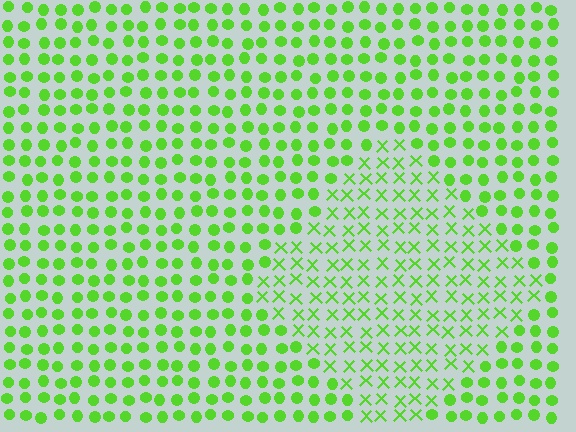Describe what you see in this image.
The image is filled with small lime elements arranged in a uniform grid. A diamond-shaped region contains X marks, while the surrounding area contains circles. The boundary is defined purely by the change in element shape.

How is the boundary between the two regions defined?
The boundary is defined by a change in element shape: X marks inside vs. circles outside. All elements share the same color and spacing.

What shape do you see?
I see a diamond.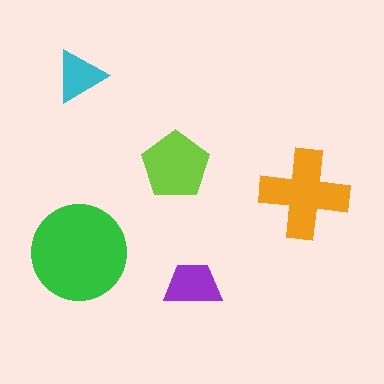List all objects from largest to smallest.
The green circle, the orange cross, the lime pentagon, the purple trapezoid, the cyan triangle.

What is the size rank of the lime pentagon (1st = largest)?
3rd.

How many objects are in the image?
There are 5 objects in the image.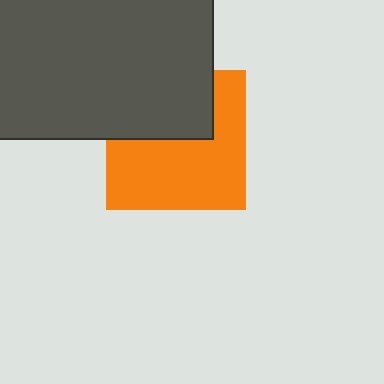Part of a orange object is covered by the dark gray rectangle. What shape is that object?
It is a square.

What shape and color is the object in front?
The object in front is a dark gray rectangle.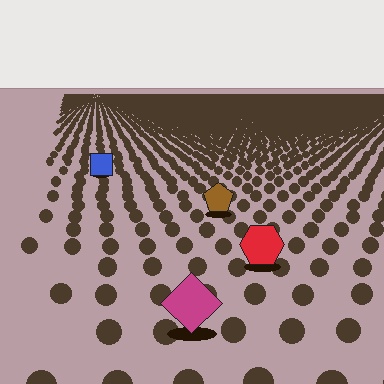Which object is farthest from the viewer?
The blue square is farthest from the viewer. It appears smaller and the ground texture around it is denser.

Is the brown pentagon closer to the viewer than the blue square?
Yes. The brown pentagon is closer — you can tell from the texture gradient: the ground texture is coarser near it.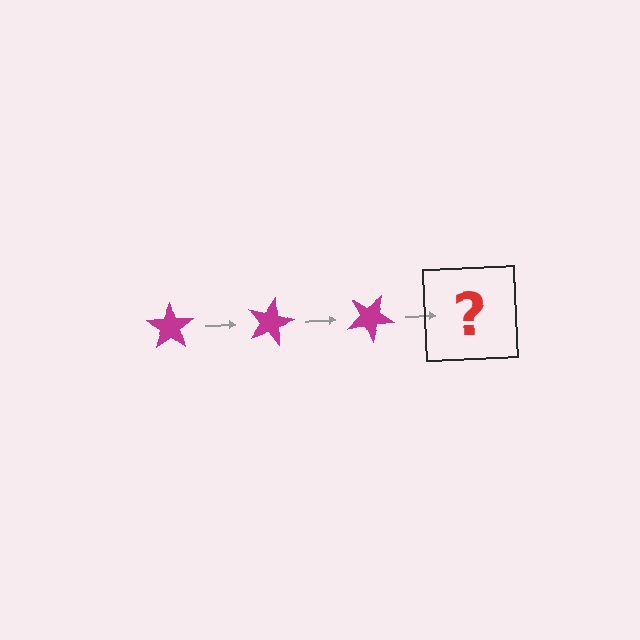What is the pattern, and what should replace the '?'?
The pattern is that the star rotates 15 degrees each step. The '?' should be a magenta star rotated 45 degrees.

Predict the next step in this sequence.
The next step is a magenta star rotated 45 degrees.